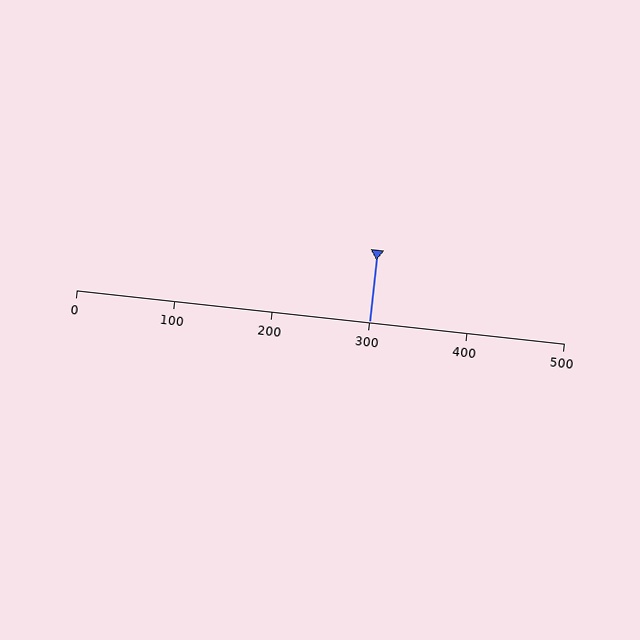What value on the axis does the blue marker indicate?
The marker indicates approximately 300.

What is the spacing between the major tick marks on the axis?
The major ticks are spaced 100 apart.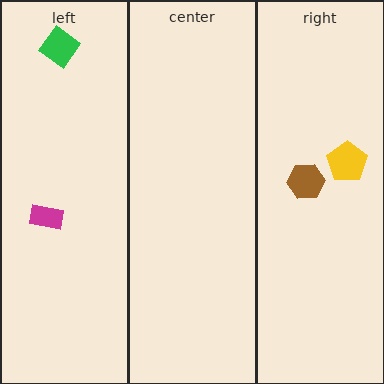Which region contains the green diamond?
The left region.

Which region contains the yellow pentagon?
The right region.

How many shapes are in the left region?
2.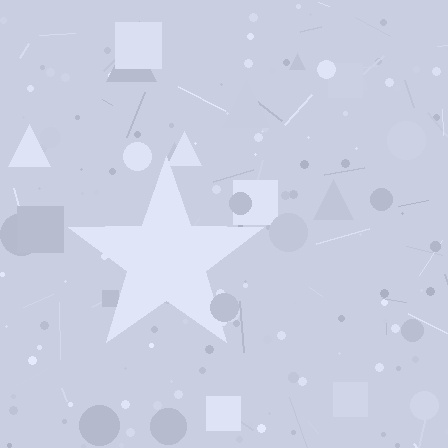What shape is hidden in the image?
A star is hidden in the image.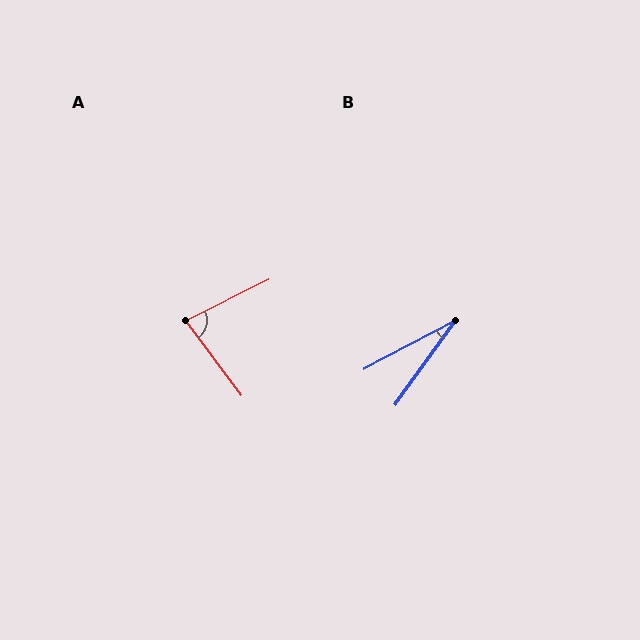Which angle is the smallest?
B, at approximately 27 degrees.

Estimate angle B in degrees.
Approximately 27 degrees.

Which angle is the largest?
A, at approximately 79 degrees.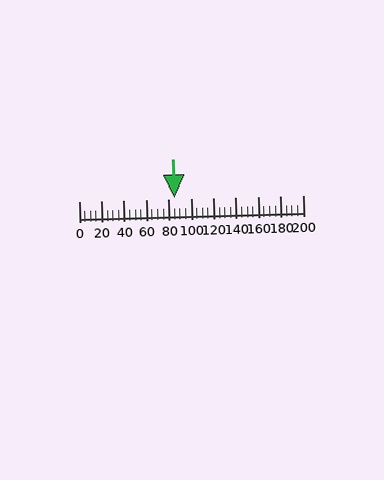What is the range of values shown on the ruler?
The ruler shows values from 0 to 200.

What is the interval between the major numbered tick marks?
The major tick marks are spaced 20 units apart.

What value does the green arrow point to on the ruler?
The green arrow points to approximately 85.